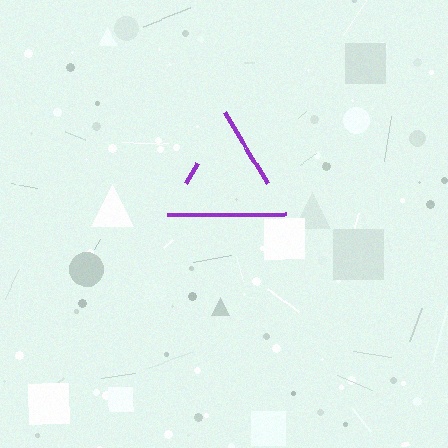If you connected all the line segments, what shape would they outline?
They would outline a triangle.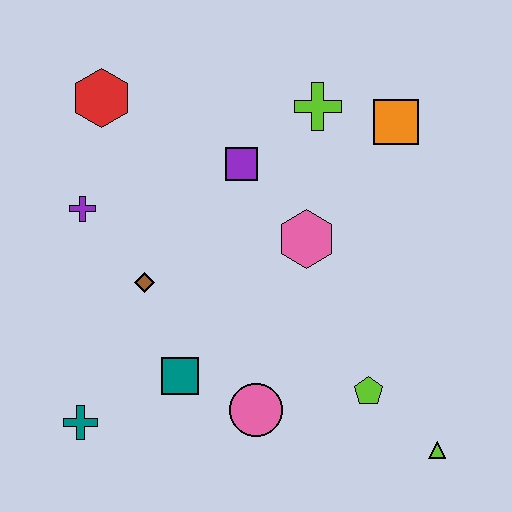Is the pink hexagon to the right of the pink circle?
Yes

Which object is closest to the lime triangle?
The lime pentagon is closest to the lime triangle.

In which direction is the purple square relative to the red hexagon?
The purple square is to the right of the red hexagon.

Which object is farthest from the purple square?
The lime triangle is farthest from the purple square.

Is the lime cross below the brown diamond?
No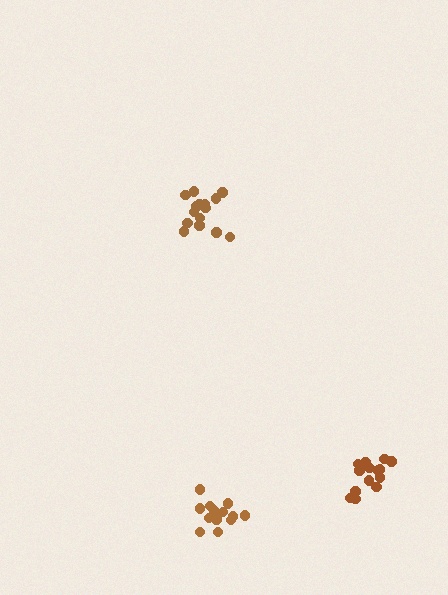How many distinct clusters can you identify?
There are 3 distinct clusters.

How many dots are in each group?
Group 1: 15 dots, Group 2: 15 dots, Group 3: 14 dots (44 total).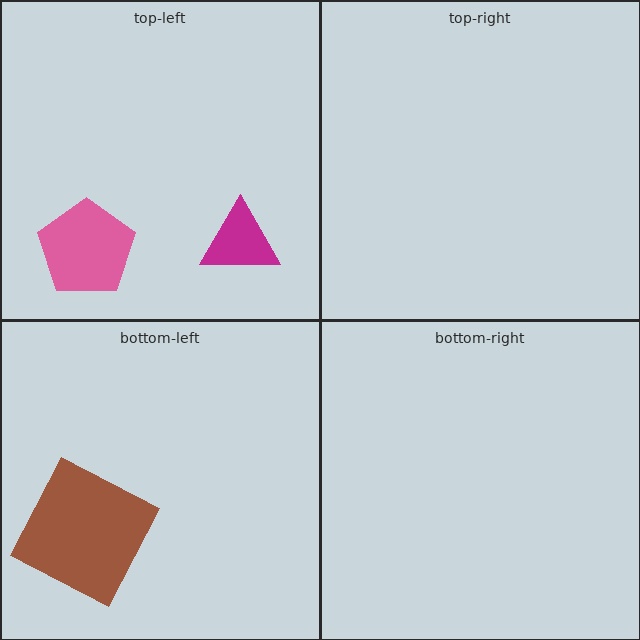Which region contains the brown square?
The bottom-left region.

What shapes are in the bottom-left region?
The brown square.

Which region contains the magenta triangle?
The top-left region.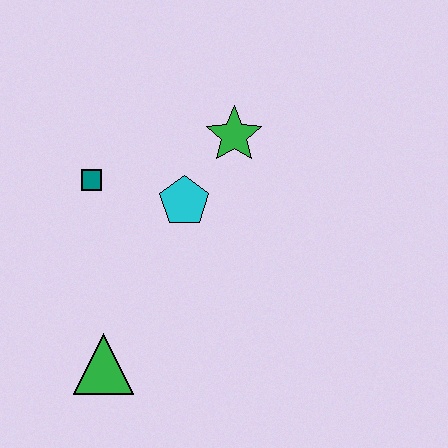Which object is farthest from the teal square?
The green triangle is farthest from the teal square.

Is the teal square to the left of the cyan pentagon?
Yes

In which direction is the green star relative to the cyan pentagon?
The green star is above the cyan pentagon.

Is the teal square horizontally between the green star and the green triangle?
No